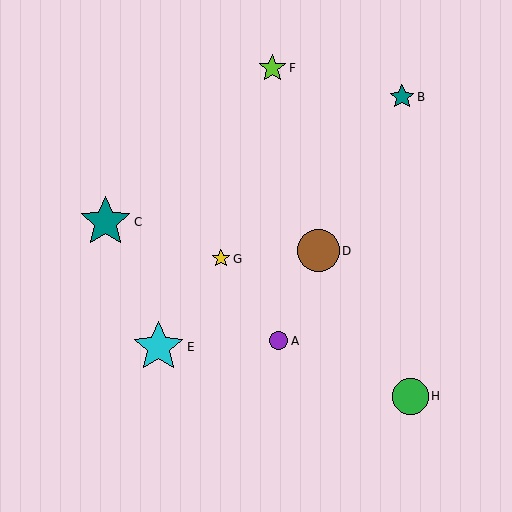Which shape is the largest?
The teal star (labeled C) is the largest.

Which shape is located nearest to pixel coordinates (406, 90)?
The teal star (labeled B) at (402, 97) is nearest to that location.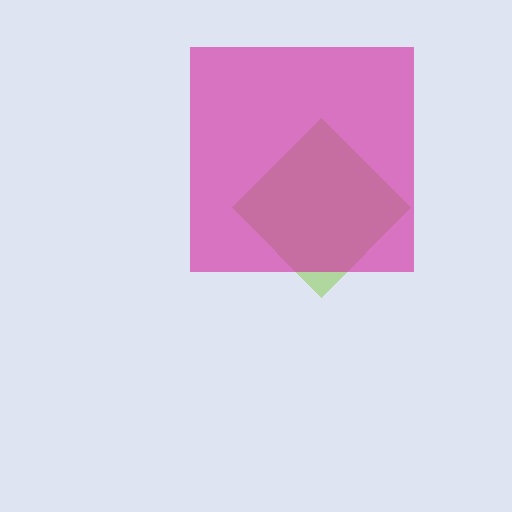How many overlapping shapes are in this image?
There are 2 overlapping shapes in the image.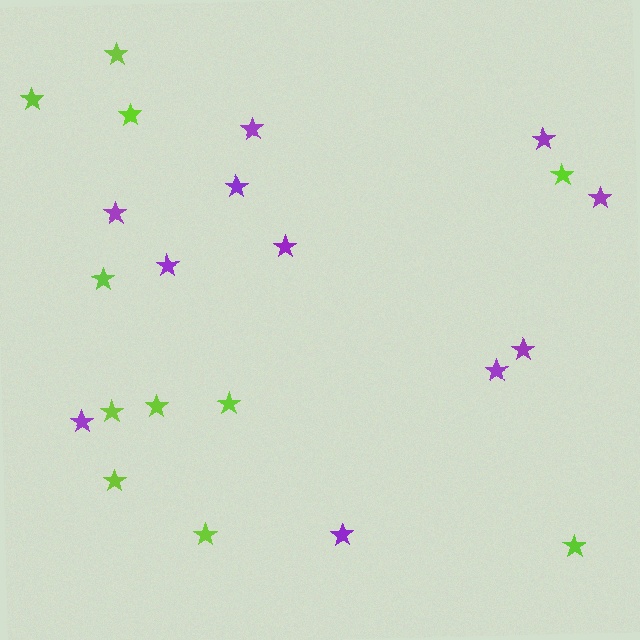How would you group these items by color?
There are 2 groups: one group of lime stars (11) and one group of purple stars (11).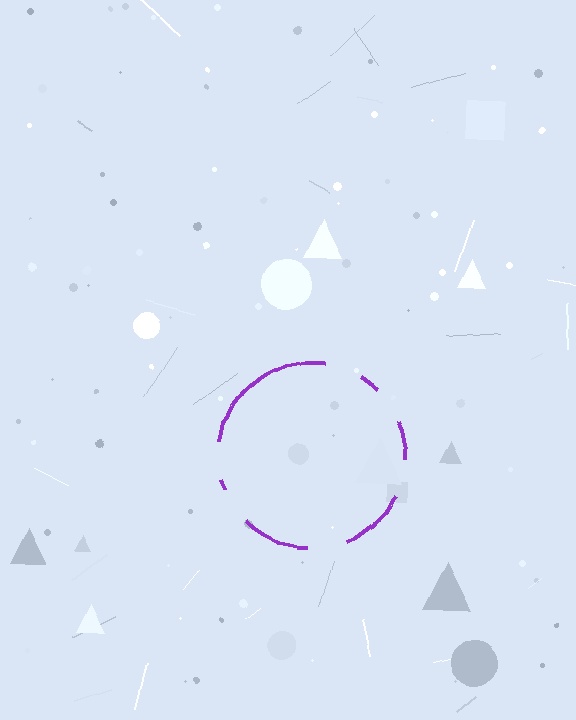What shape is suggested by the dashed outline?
The dashed outline suggests a circle.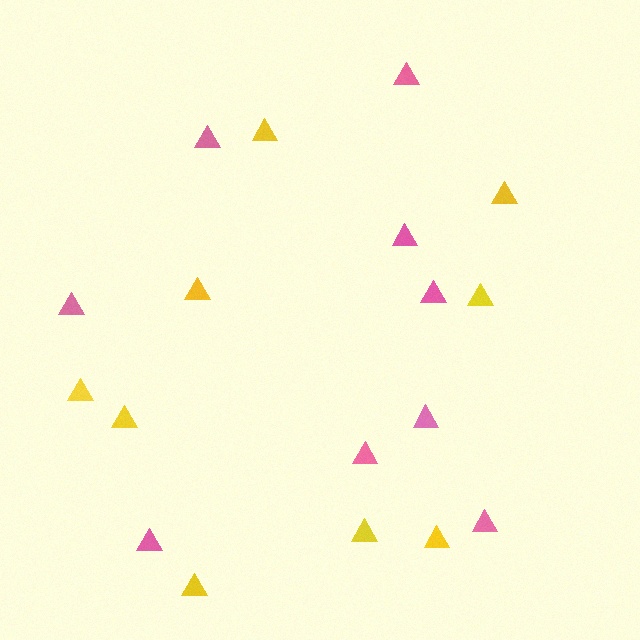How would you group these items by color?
There are 2 groups: one group of pink triangles (9) and one group of yellow triangles (9).